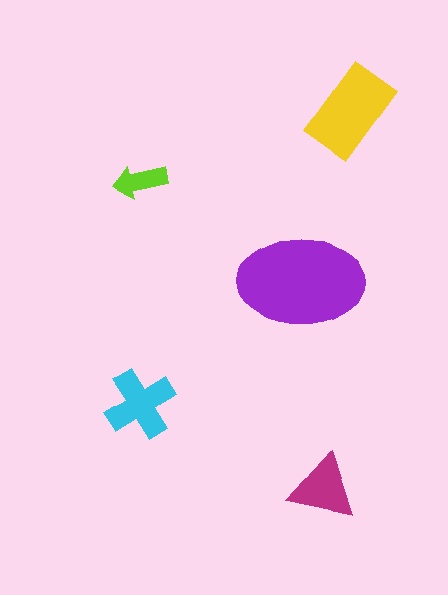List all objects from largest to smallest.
The purple ellipse, the yellow rectangle, the cyan cross, the magenta triangle, the lime arrow.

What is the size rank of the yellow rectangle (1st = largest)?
2nd.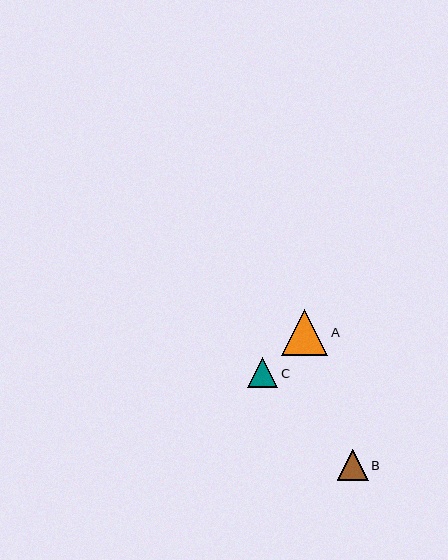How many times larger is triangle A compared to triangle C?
Triangle A is approximately 1.5 times the size of triangle C.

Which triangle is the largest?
Triangle A is the largest with a size of approximately 46 pixels.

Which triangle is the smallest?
Triangle C is the smallest with a size of approximately 30 pixels.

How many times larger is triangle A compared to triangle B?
Triangle A is approximately 1.5 times the size of triangle B.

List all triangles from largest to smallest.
From largest to smallest: A, B, C.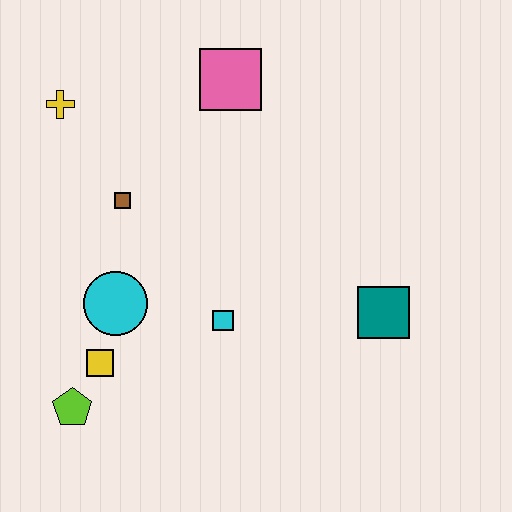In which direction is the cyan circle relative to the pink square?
The cyan circle is below the pink square.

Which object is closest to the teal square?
The cyan square is closest to the teal square.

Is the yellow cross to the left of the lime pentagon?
Yes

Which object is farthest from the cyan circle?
The teal square is farthest from the cyan circle.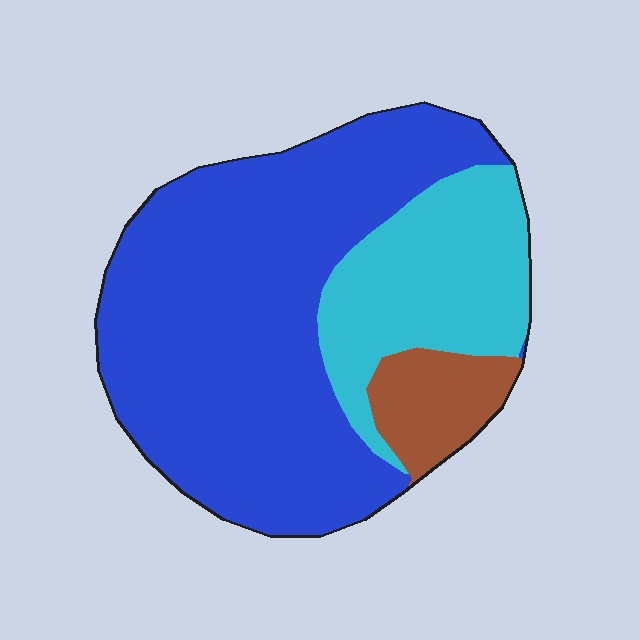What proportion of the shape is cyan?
Cyan covers about 25% of the shape.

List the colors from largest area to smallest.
From largest to smallest: blue, cyan, brown.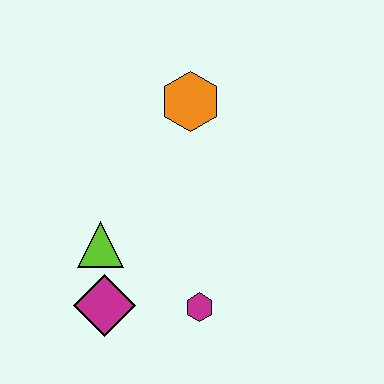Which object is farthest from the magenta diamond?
The orange hexagon is farthest from the magenta diamond.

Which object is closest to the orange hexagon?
The lime triangle is closest to the orange hexagon.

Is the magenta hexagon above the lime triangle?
No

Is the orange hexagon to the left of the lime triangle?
No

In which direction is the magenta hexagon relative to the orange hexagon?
The magenta hexagon is below the orange hexagon.